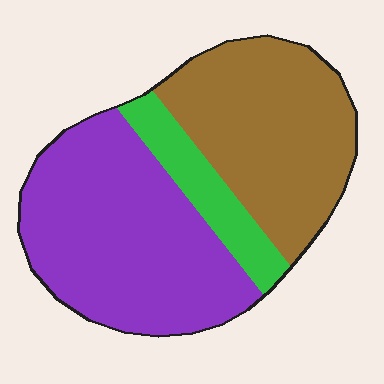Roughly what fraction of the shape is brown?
Brown covers around 40% of the shape.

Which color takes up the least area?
Green, at roughly 15%.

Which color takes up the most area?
Purple, at roughly 50%.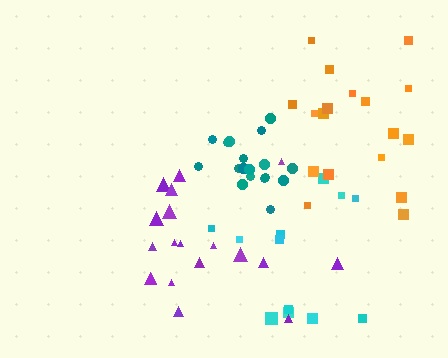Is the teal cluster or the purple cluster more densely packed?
Teal.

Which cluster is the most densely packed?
Teal.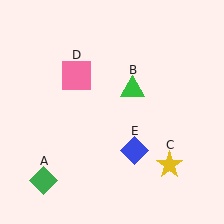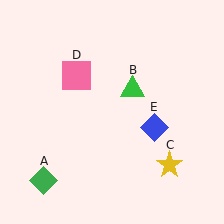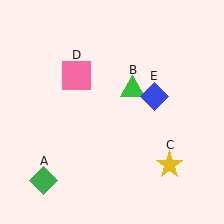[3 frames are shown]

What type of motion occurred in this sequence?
The blue diamond (object E) rotated counterclockwise around the center of the scene.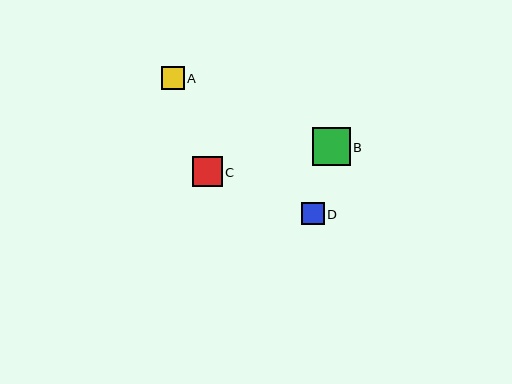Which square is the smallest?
Square D is the smallest with a size of approximately 22 pixels.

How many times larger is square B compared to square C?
Square B is approximately 1.3 times the size of square C.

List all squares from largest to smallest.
From largest to smallest: B, C, A, D.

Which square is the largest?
Square B is the largest with a size of approximately 38 pixels.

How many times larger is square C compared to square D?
Square C is approximately 1.3 times the size of square D.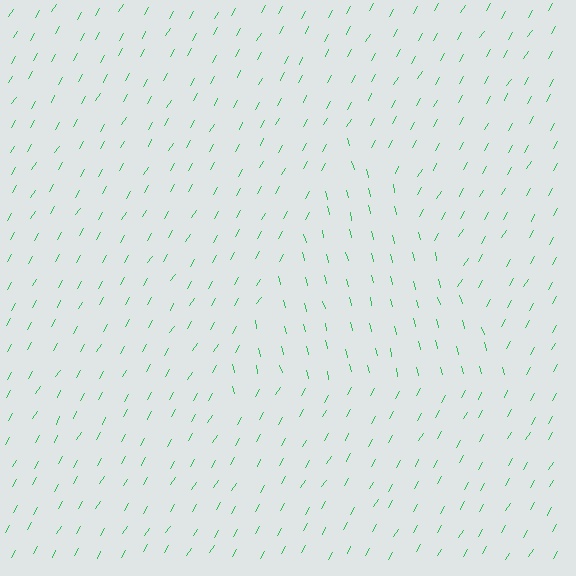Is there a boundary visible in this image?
Yes, there is a texture boundary formed by a change in line orientation.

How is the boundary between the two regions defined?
The boundary is defined purely by a change in line orientation (approximately 45 degrees difference). All lines are the same color and thickness.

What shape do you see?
I see a triangle.